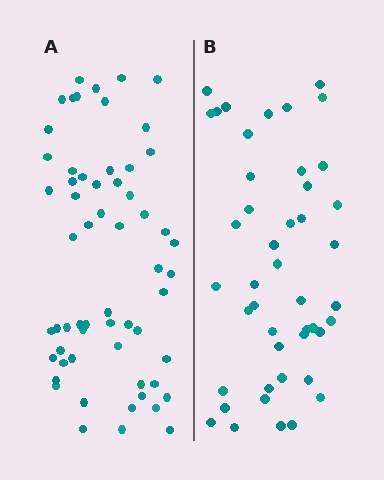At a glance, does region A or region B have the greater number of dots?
Region A (the left region) has more dots.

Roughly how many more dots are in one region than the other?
Region A has approximately 15 more dots than region B.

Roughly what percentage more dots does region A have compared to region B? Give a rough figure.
About 35% more.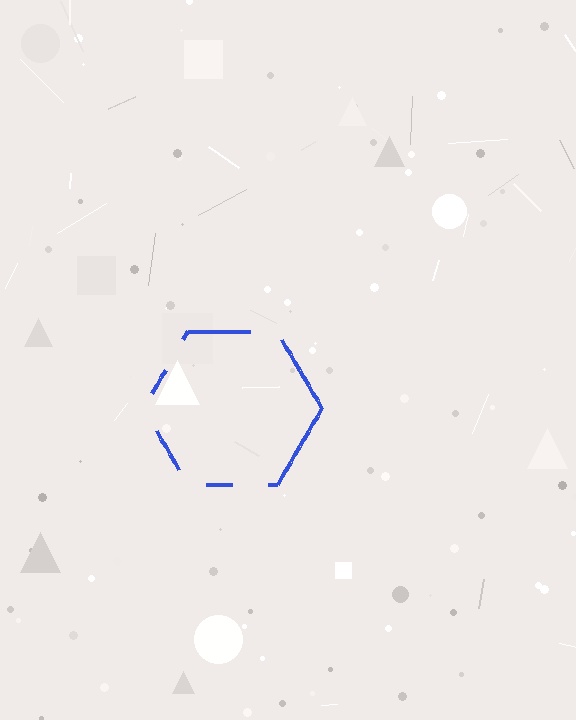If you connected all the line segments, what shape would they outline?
They would outline a hexagon.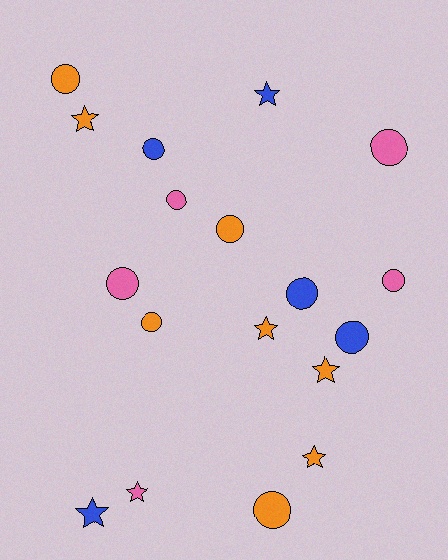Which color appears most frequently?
Orange, with 8 objects.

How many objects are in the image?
There are 18 objects.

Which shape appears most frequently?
Circle, with 11 objects.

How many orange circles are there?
There are 4 orange circles.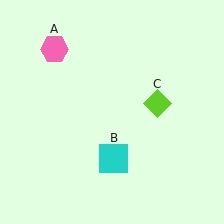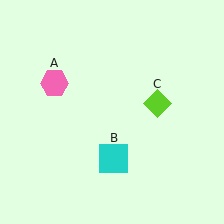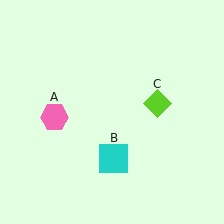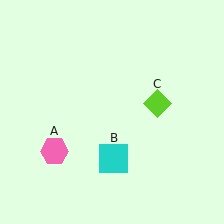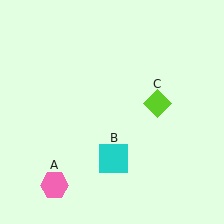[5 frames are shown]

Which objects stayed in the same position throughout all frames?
Cyan square (object B) and lime diamond (object C) remained stationary.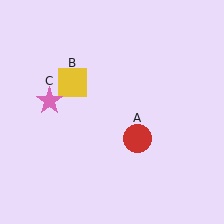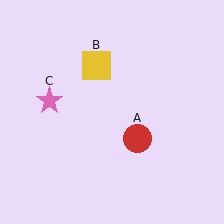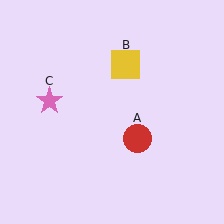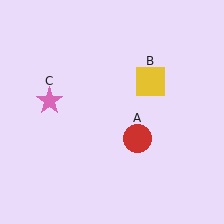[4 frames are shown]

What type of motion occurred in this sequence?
The yellow square (object B) rotated clockwise around the center of the scene.